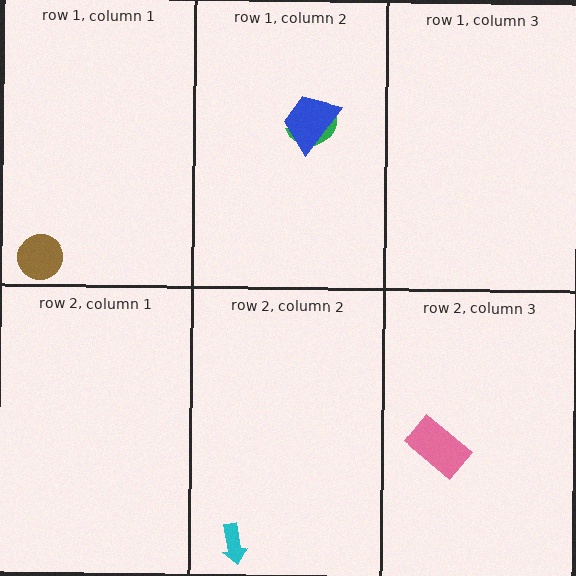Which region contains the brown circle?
The row 1, column 1 region.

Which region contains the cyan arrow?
The row 2, column 2 region.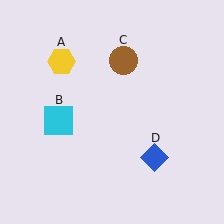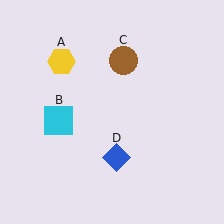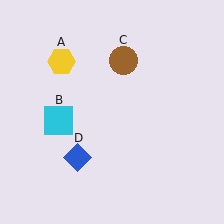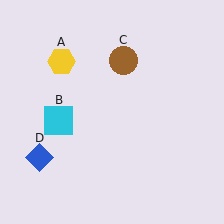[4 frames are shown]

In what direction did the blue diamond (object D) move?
The blue diamond (object D) moved left.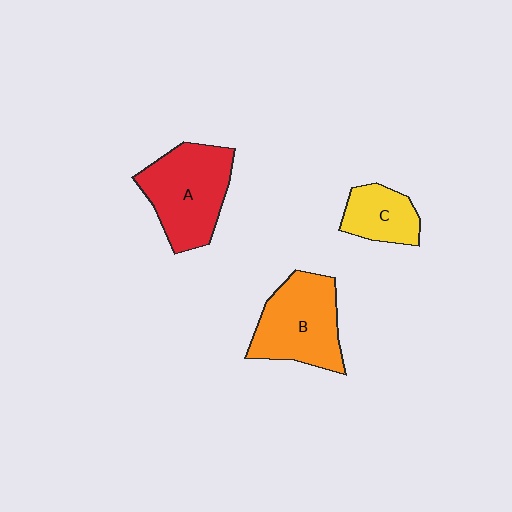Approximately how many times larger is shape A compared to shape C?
Approximately 1.9 times.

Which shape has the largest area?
Shape A (red).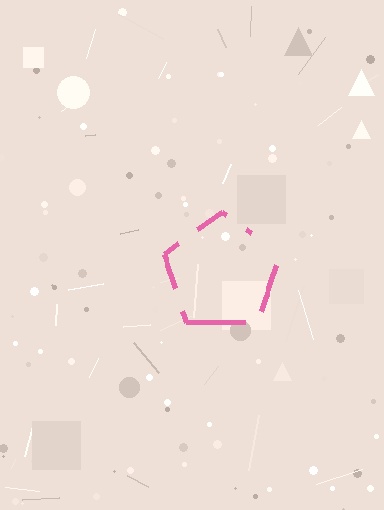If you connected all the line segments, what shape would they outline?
They would outline a pentagon.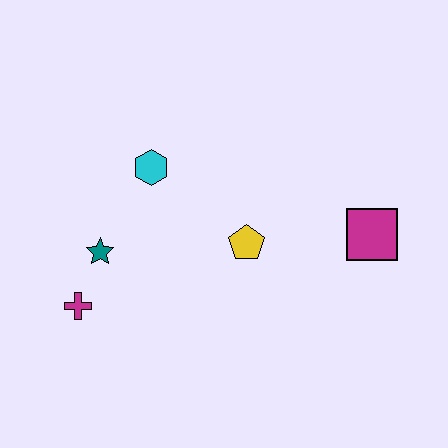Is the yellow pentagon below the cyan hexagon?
Yes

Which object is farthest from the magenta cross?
The magenta square is farthest from the magenta cross.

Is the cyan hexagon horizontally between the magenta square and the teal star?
Yes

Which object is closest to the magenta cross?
The teal star is closest to the magenta cross.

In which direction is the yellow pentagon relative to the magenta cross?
The yellow pentagon is to the right of the magenta cross.